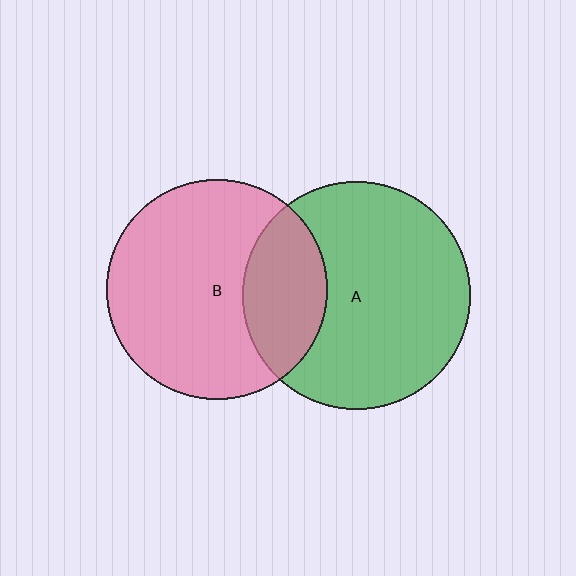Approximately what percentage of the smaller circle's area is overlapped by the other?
Approximately 25%.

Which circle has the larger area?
Circle A (green).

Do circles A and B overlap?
Yes.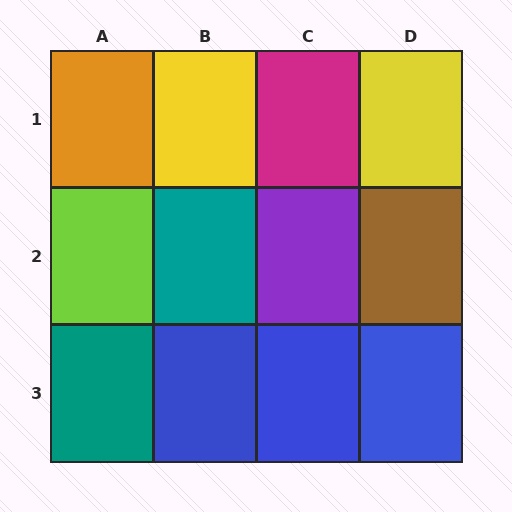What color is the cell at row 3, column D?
Blue.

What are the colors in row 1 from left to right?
Orange, yellow, magenta, yellow.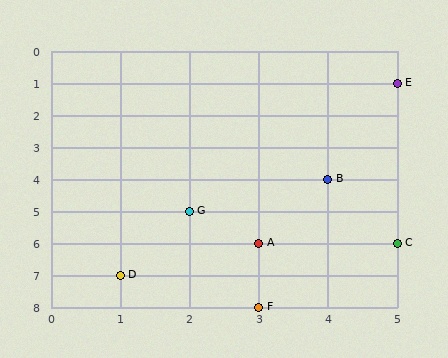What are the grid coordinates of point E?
Point E is at grid coordinates (5, 1).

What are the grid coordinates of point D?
Point D is at grid coordinates (1, 7).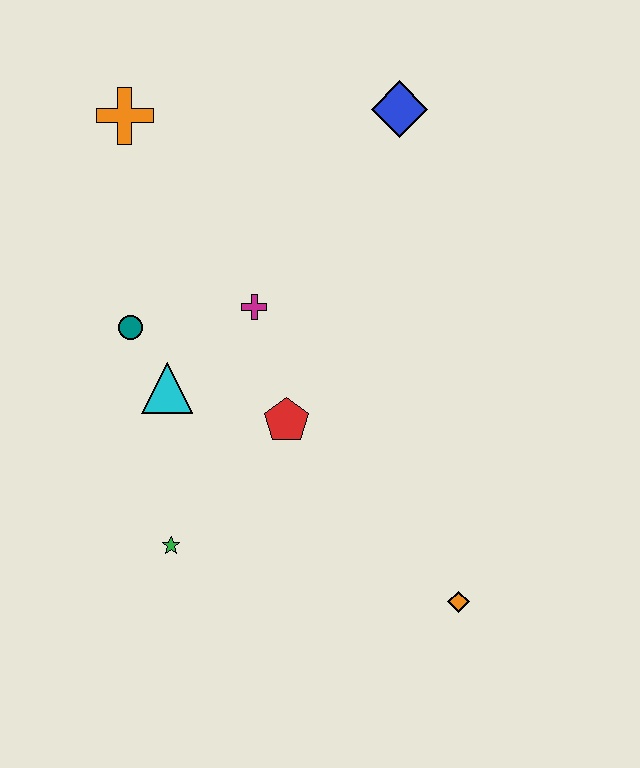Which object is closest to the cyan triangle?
The teal circle is closest to the cyan triangle.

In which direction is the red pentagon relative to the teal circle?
The red pentagon is to the right of the teal circle.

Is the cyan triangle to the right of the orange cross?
Yes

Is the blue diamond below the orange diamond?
No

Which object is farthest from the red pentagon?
The orange cross is farthest from the red pentagon.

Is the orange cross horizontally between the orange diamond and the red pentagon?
No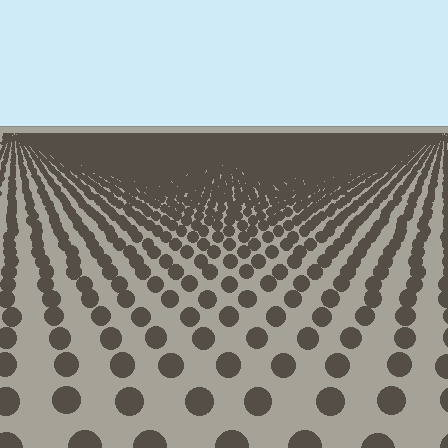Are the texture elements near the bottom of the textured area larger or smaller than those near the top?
Larger. Near the bottom, elements are closer to the viewer and appear at a bigger on-screen size.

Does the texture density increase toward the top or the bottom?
Density increases toward the top.